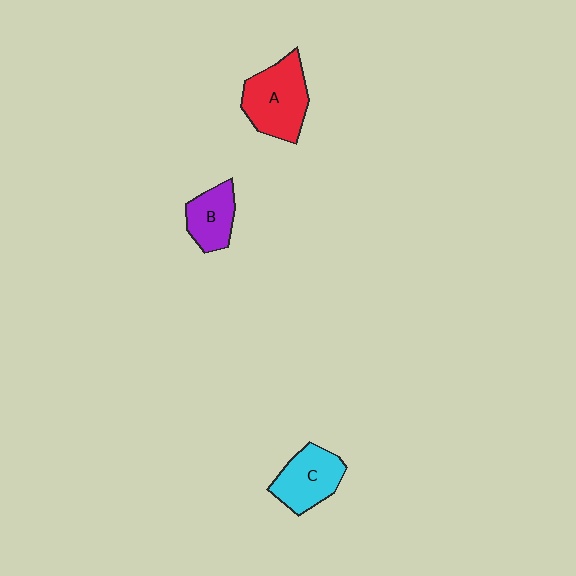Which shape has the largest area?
Shape A (red).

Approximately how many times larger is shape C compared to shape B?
Approximately 1.3 times.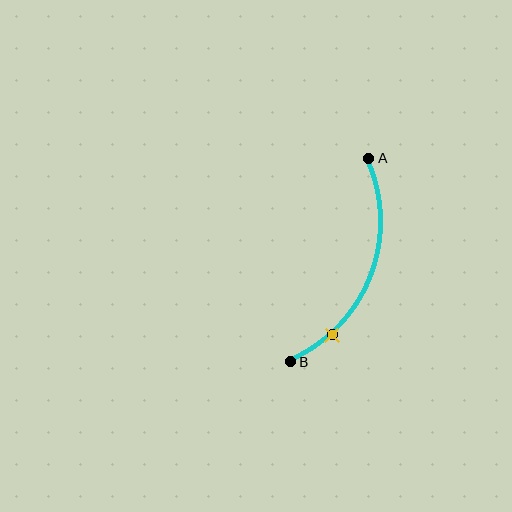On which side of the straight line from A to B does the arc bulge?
The arc bulges to the right of the straight line connecting A and B.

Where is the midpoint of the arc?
The arc midpoint is the point on the curve farthest from the straight line joining A and B. It sits to the right of that line.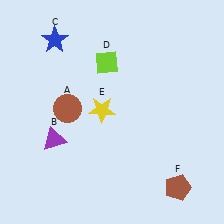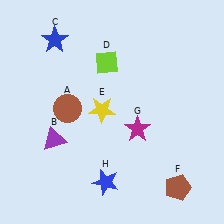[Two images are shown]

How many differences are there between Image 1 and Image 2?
There are 2 differences between the two images.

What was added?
A magenta star (G), a blue star (H) were added in Image 2.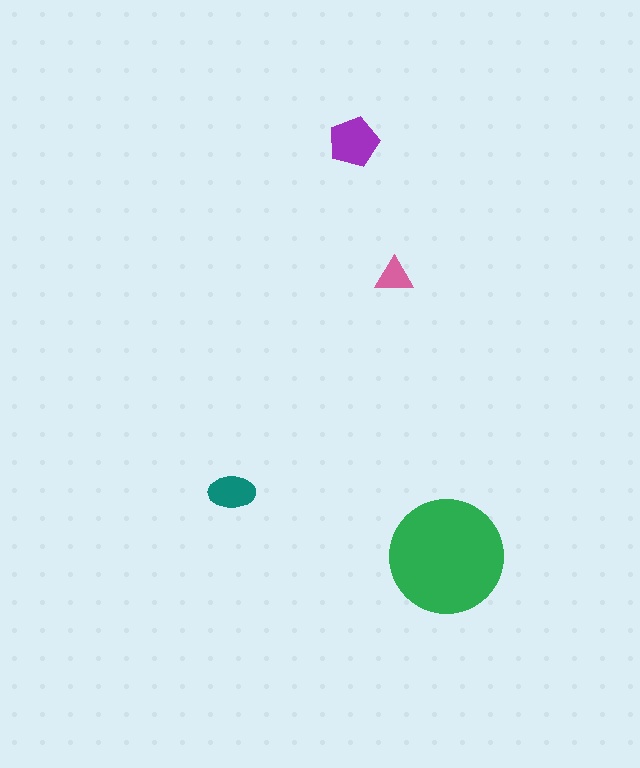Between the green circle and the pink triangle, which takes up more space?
The green circle.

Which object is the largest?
The green circle.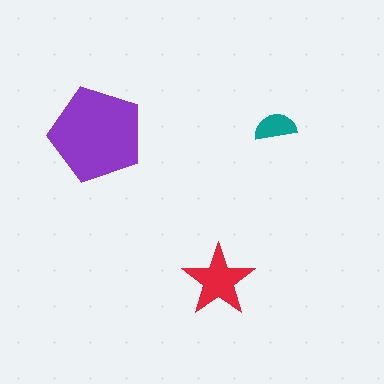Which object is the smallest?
The teal semicircle.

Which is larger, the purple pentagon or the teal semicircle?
The purple pentagon.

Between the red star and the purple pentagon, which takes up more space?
The purple pentagon.